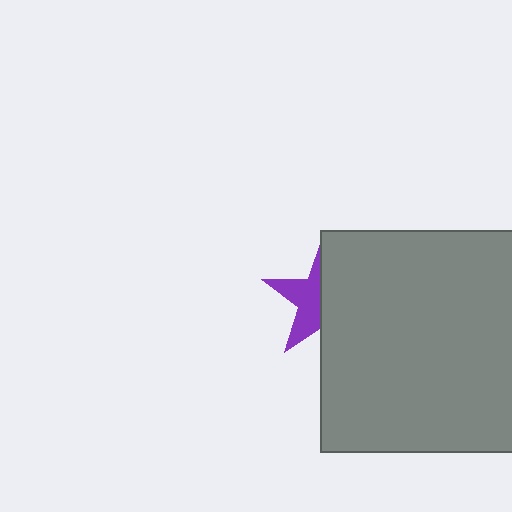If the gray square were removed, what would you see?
You would see the complete purple star.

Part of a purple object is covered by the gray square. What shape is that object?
It is a star.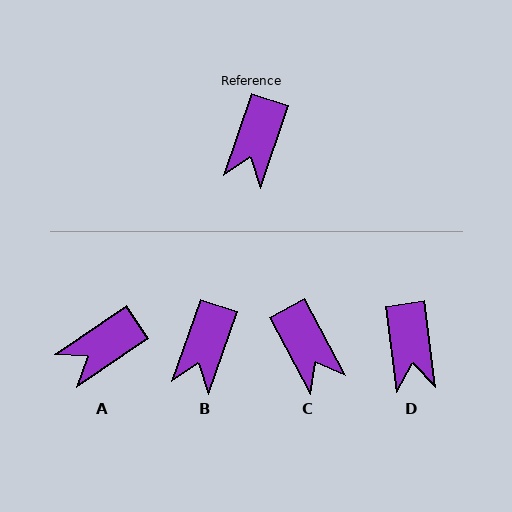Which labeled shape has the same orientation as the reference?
B.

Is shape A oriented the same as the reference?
No, it is off by about 37 degrees.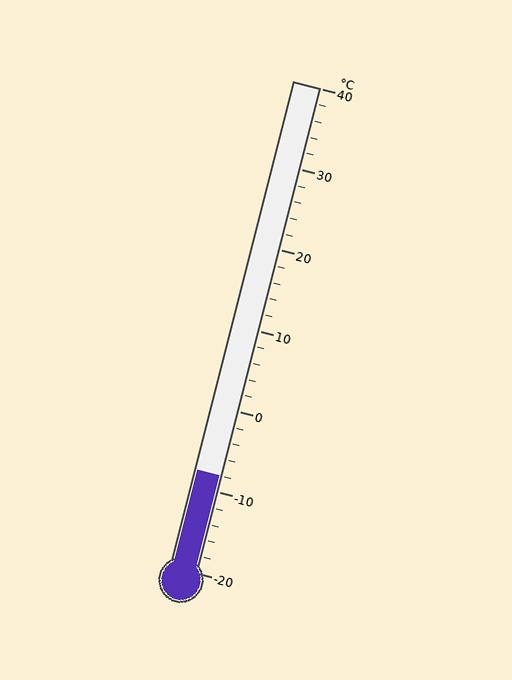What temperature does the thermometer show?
The thermometer shows approximately -8°C.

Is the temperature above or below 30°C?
The temperature is below 30°C.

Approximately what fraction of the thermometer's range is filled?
The thermometer is filled to approximately 20% of its range.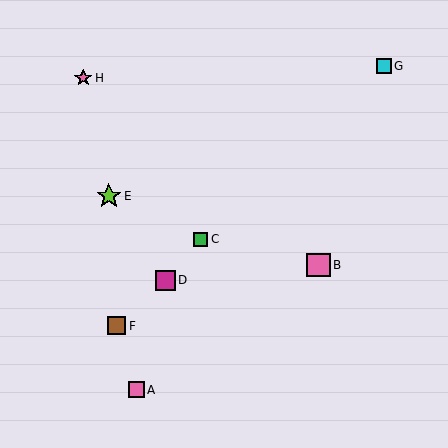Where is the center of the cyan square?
The center of the cyan square is at (384, 66).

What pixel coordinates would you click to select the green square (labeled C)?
Click at (201, 239) to select the green square C.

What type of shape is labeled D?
Shape D is a magenta square.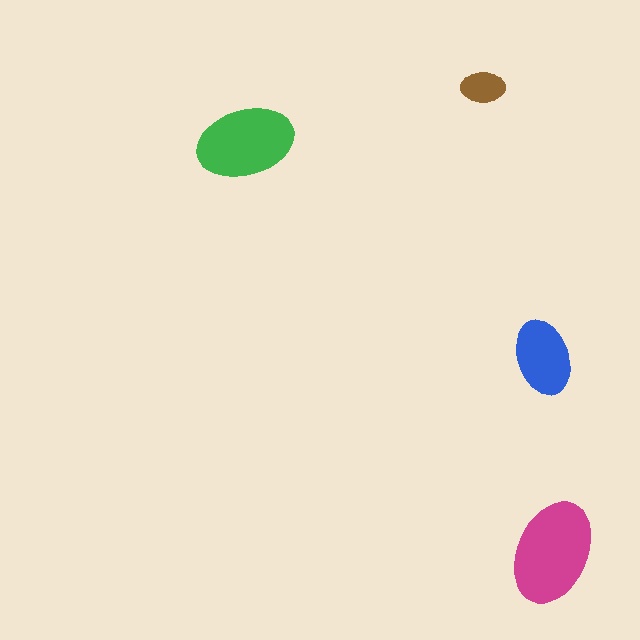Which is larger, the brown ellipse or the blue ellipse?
The blue one.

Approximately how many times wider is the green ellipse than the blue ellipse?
About 1.5 times wider.